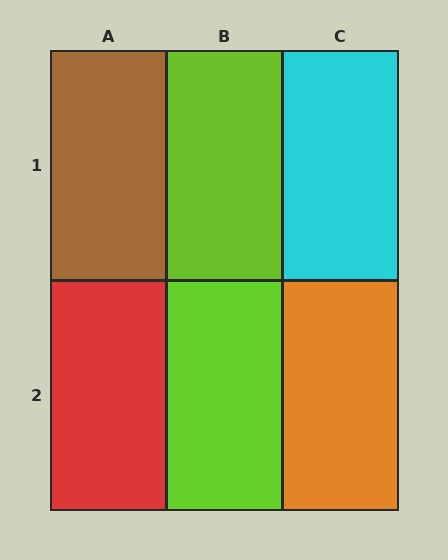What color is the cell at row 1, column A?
Brown.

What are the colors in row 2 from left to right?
Red, lime, orange.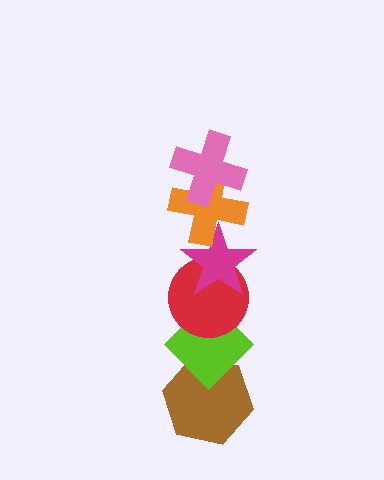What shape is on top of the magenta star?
The orange cross is on top of the magenta star.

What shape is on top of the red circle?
The magenta star is on top of the red circle.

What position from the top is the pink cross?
The pink cross is 1st from the top.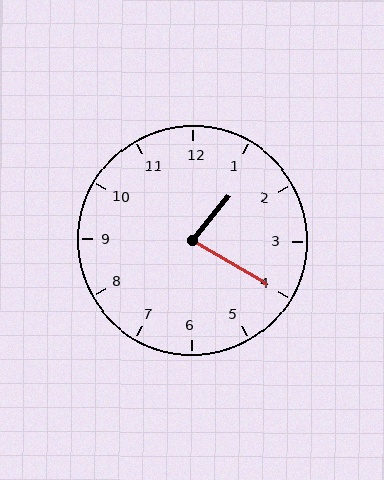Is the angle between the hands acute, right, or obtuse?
It is acute.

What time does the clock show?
1:20.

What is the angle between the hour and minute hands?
Approximately 80 degrees.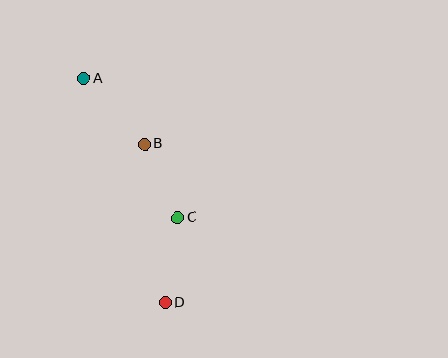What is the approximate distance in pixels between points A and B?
The distance between A and B is approximately 89 pixels.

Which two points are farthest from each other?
Points A and D are farthest from each other.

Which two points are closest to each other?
Points B and C are closest to each other.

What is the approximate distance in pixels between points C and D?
The distance between C and D is approximately 86 pixels.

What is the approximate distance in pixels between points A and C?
The distance between A and C is approximately 168 pixels.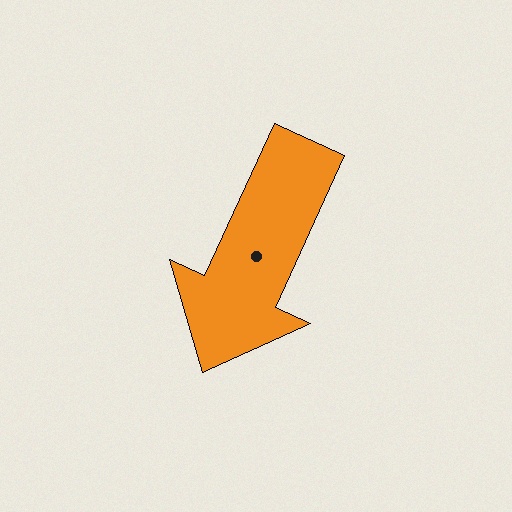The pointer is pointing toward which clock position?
Roughly 7 o'clock.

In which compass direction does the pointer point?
Southwest.